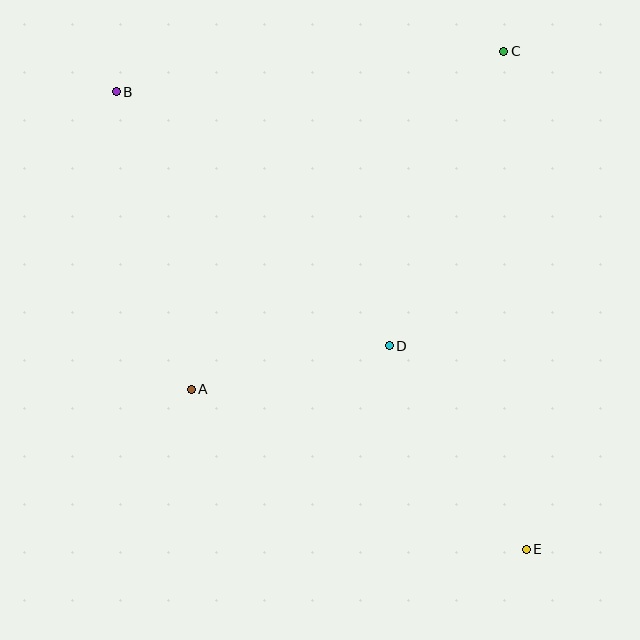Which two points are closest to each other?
Points A and D are closest to each other.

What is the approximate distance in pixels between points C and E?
The distance between C and E is approximately 499 pixels.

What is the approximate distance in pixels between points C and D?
The distance between C and D is approximately 316 pixels.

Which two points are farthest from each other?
Points B and E are farthest from each other.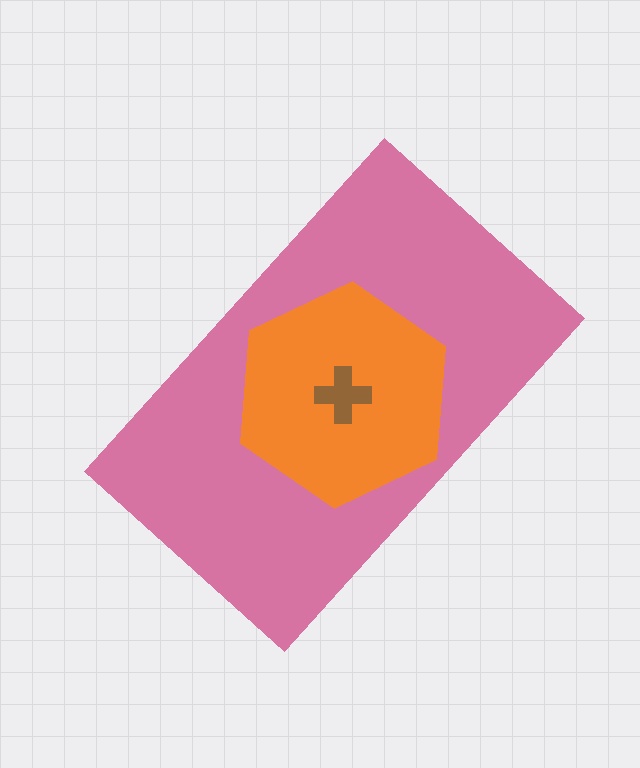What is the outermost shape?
The pink rectangle.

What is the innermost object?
The brown cross.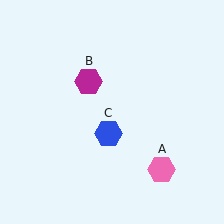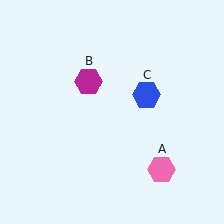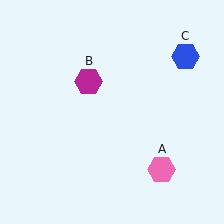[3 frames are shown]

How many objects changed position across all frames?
1 object changed position: blue hexagon (object C).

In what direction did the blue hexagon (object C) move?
The blue hexagon (object C) moved up and to the right.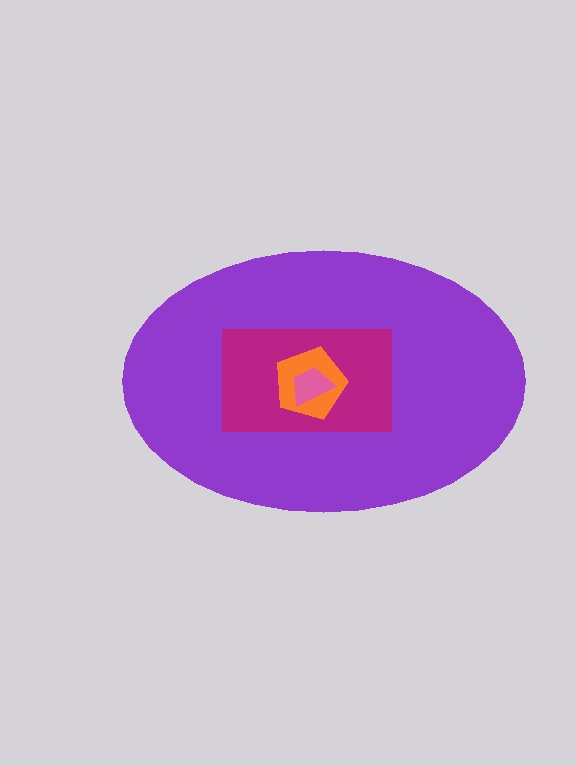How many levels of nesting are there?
4.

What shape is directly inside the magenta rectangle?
The orange pentagon.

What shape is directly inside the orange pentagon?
The pink trapezoid.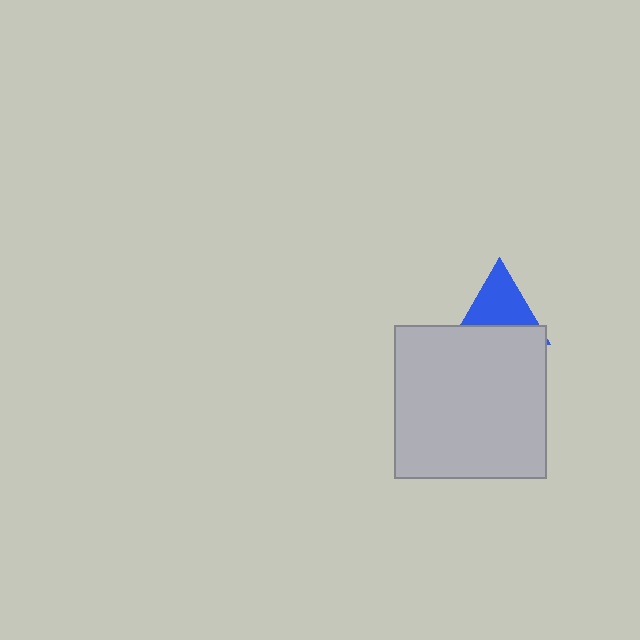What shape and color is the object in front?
The object in front is a light gray rectangle.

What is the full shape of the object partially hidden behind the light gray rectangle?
The partially hidden object is a blue triangle.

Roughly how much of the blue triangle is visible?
About half of it is visible (roughly 60%).